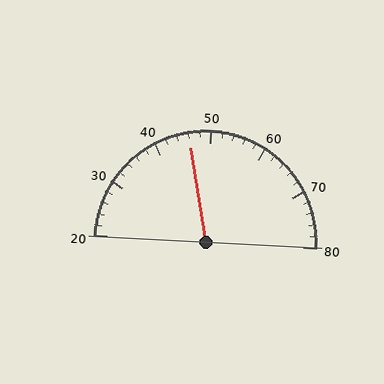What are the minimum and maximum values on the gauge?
The gauge ranges from 20 to 80.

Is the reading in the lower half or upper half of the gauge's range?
The reading is in the lower half of the range (20 to 80).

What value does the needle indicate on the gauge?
The needle indicates approximately 46.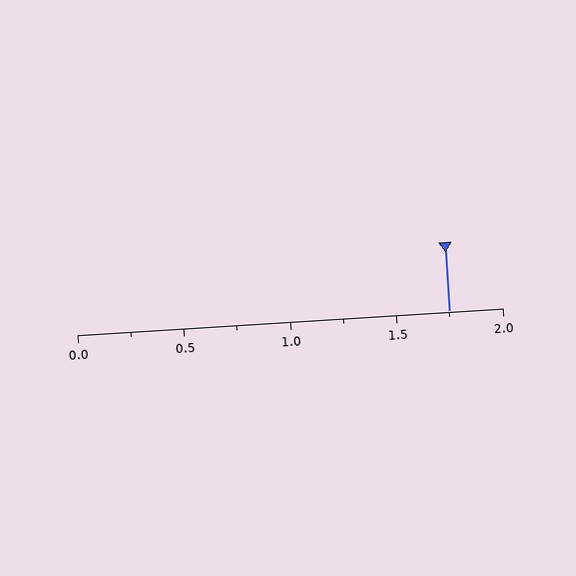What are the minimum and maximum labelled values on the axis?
The axis runs from 0.0 to 2.0.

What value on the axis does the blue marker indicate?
The marker indicates approximately 1.75.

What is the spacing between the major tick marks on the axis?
The major ticks are spaced 0.5 apart.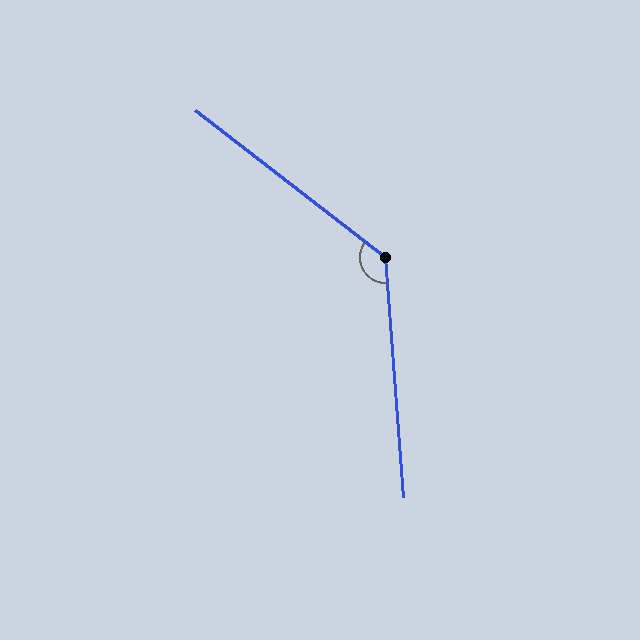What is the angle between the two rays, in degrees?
Approximately 132 degrees.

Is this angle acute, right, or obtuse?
It is obtuse.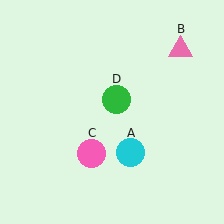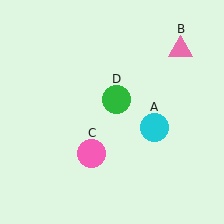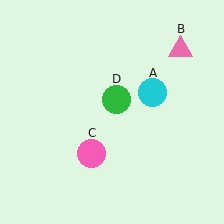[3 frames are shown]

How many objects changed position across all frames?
1 object changed position: cyan circle (object A).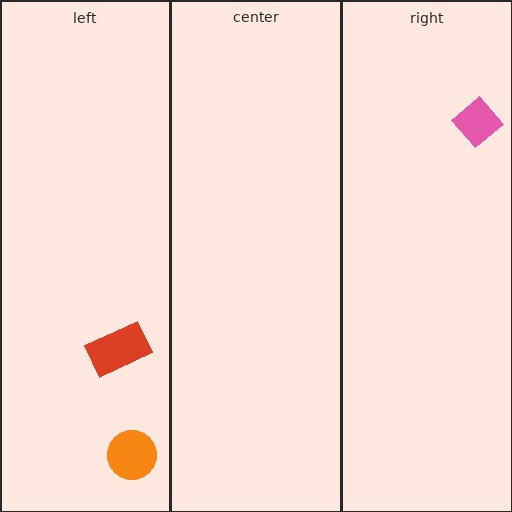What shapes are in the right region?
The pink diamond.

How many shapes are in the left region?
2.